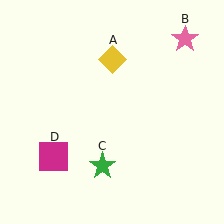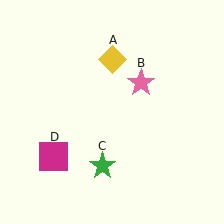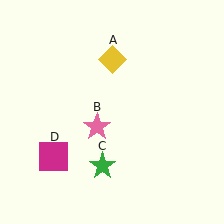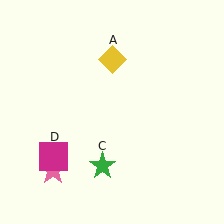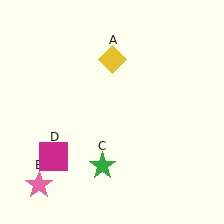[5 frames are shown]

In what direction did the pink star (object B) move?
The pink star (object B) moved down and to the left.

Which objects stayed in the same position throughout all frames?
Yellow diamond (object A) and green star (object C) and magenta square (object D) remained stationary.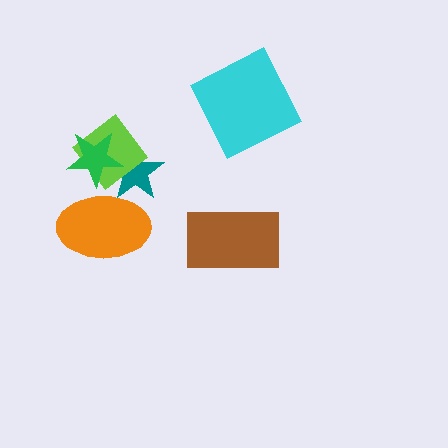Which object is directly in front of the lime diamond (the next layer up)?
The green star is directly in front of the lime diamond.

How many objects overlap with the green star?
3 objects overlap with the green star.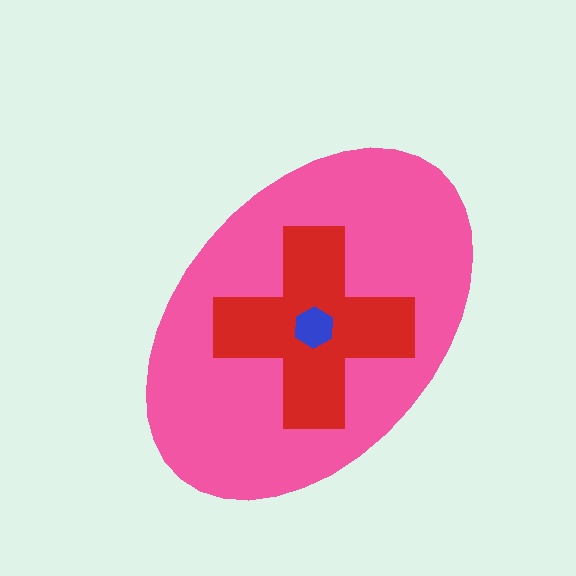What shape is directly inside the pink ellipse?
The red cross.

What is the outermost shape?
The pink ellipse.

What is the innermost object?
The blue hexagon.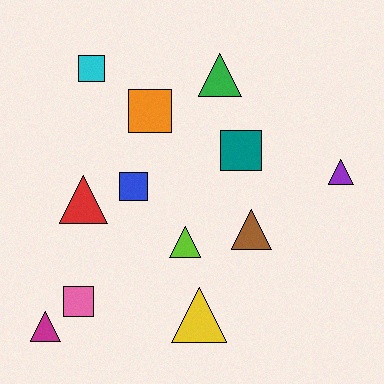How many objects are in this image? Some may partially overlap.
There are 12 objects.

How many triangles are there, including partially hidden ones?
There are 7 triangles.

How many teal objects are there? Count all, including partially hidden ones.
There is 1 teal object.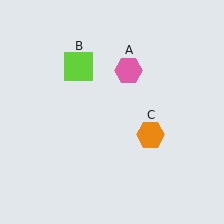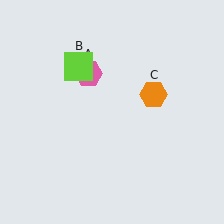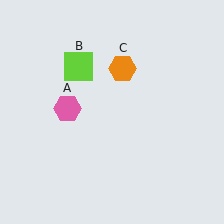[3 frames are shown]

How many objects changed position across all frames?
2 objects changed position: pink hexagon (object A), orange hexagon (object C).